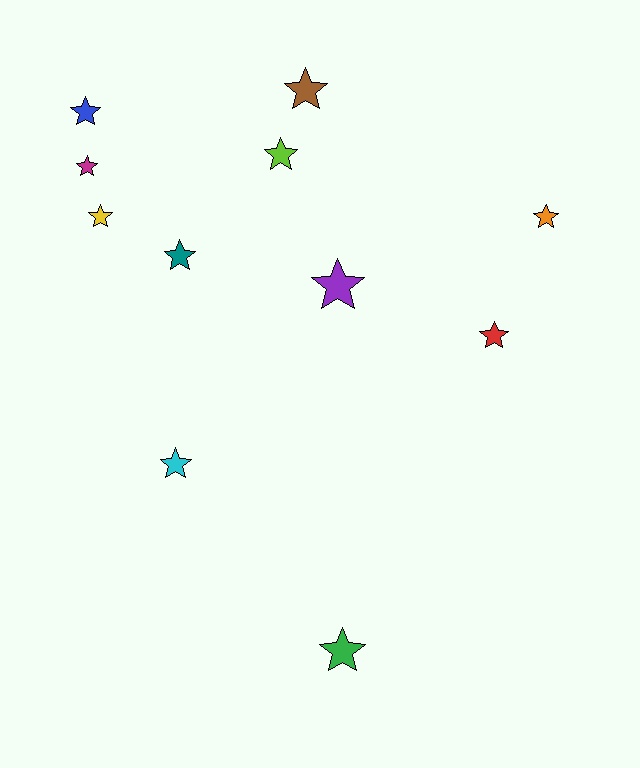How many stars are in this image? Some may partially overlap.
There are 11 stars.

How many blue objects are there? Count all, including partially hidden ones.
There is 1 blue object.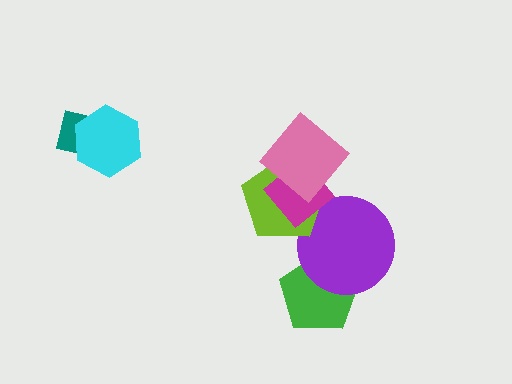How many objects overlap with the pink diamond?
2 objects overlap with the pink diamond.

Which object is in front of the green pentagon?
The purple circle is in front of the green pentagon.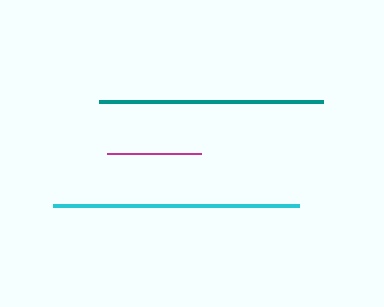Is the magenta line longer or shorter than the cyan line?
The cyan line is longer than the magenta line.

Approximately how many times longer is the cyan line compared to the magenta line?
The cyan line is approximately 2.6 times the length of the magenta line.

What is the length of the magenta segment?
The magenta segment is approximately 94 pixels long.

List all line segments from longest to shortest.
From longest to shortest: cyan, teal, magenta.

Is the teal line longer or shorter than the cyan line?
The cyan line is longer than the teal line.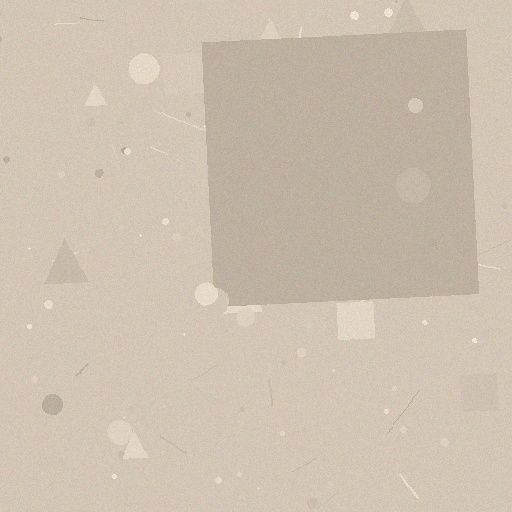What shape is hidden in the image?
A square is hidden in the image.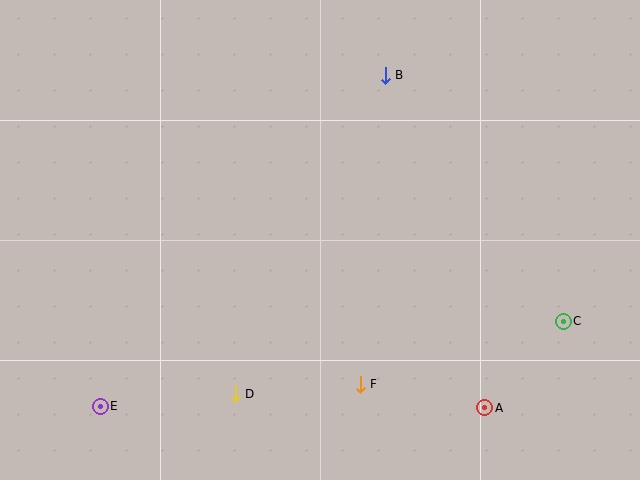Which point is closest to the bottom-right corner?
Point A is closest to the bottom-right corner.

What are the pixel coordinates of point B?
Point B is at (385, 75).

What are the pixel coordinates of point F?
Point F is at (360, 384).